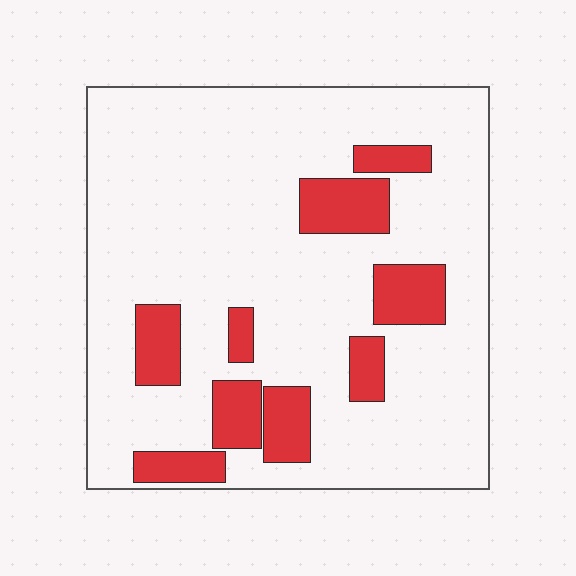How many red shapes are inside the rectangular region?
9.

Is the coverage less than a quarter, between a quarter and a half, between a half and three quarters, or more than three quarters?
Less than a quarter.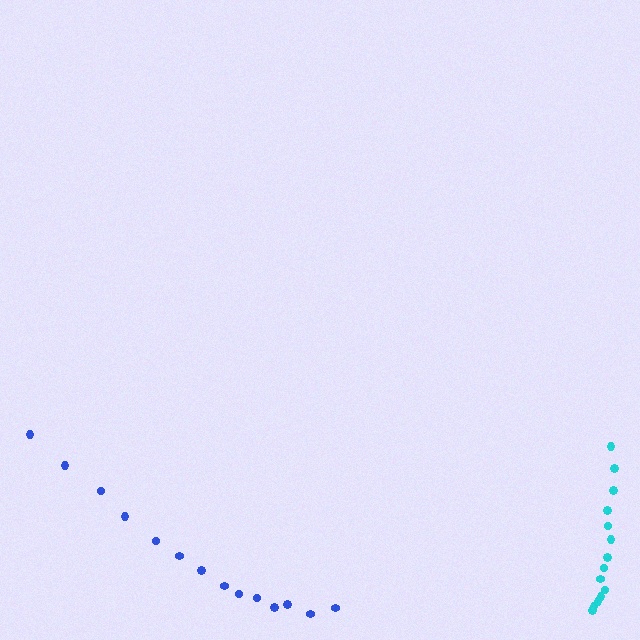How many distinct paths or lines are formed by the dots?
There are 2 distinct paths.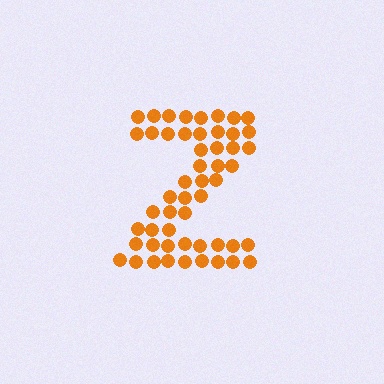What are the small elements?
The small elements are circles.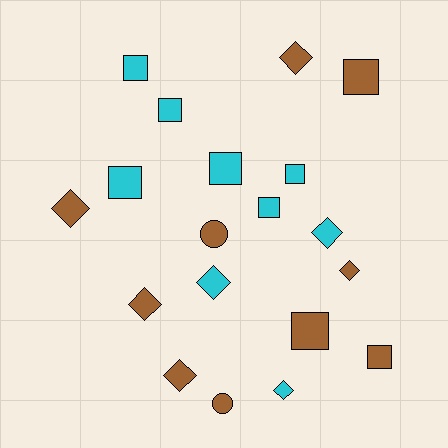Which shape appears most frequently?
Square, with 9 objects.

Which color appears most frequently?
Brown, with 10 objects.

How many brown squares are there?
There are 3 brown squares.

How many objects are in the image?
There are 19 objects.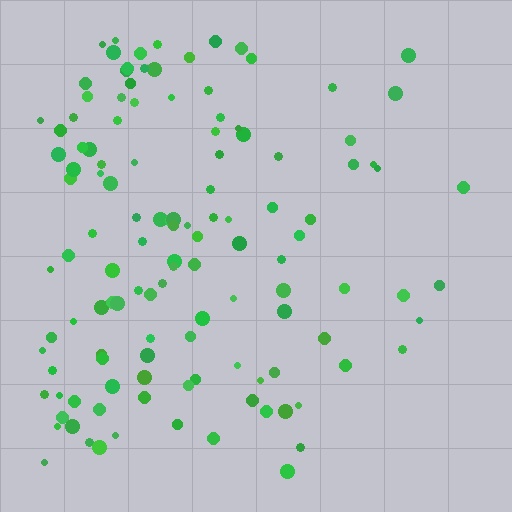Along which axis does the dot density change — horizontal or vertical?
Horizontal.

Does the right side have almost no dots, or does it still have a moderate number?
Still a moderate number, just noticeably fewer than the left.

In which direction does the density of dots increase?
From right to left, with the left side densest.